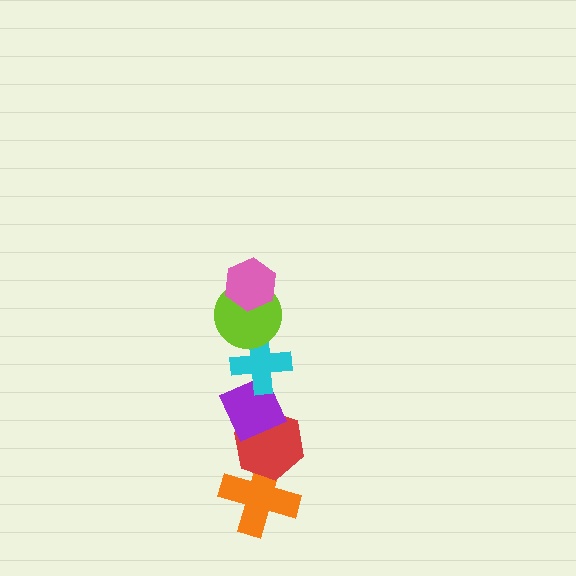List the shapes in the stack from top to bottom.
From top to bottom: the pink hexagon, the lime circle, the cyan cross, the purple diamond, the red hexagon, the orange cross.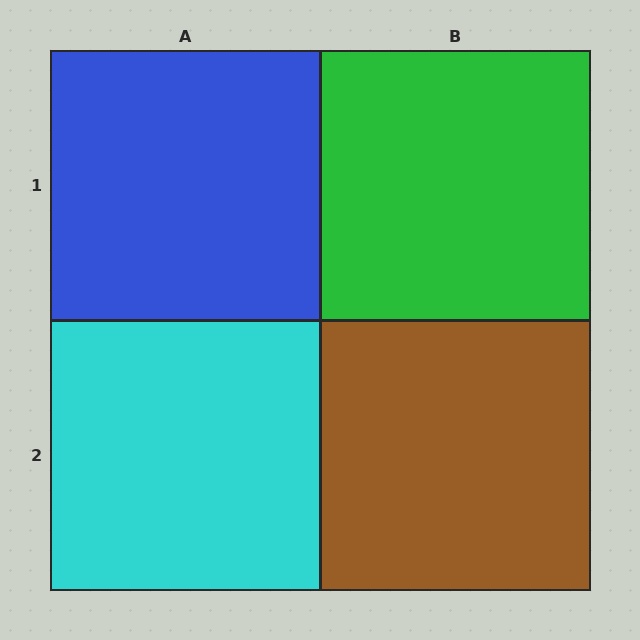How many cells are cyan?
1 cell is cyan.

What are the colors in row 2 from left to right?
Cyan, brown.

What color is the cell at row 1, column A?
Blue.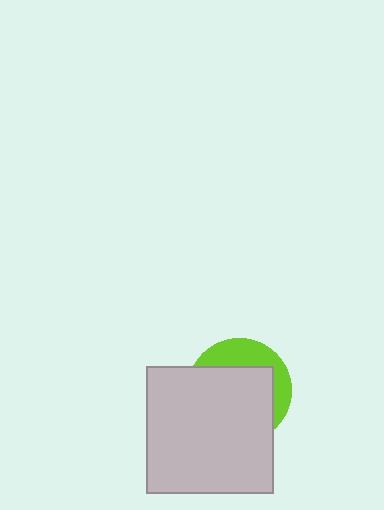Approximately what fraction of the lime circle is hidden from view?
Roughly 68% of the lime circle is hidden behind the light gray square.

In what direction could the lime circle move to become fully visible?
The lime circle could move toward the upper-right. That would shift it out from behind the light gray square entirely.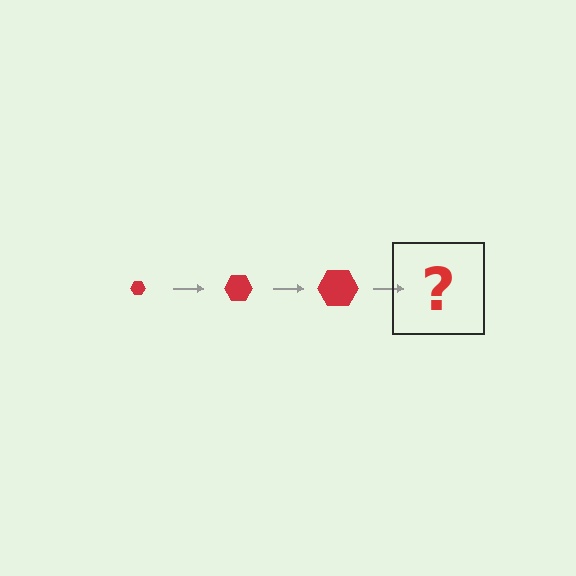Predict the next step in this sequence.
The next step is a red hexagon, larger than the previous one.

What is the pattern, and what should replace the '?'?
The pattern is that the hexagon gets progressively larger each step. The '?' should be a red hexagon, larger than the previous one.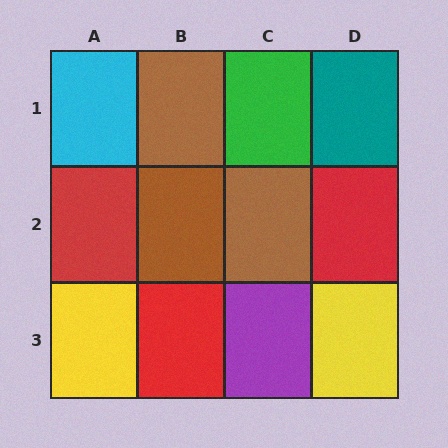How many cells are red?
3 cells are red.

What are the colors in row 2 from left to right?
Red, brown, brown, red.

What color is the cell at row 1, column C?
Green.